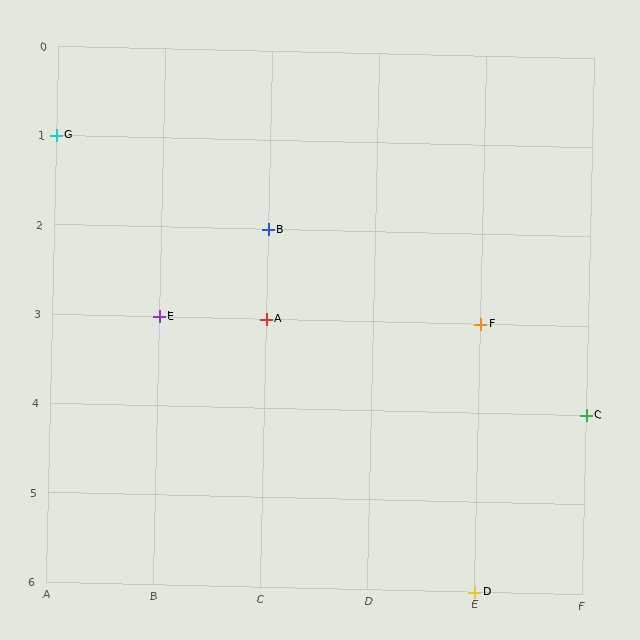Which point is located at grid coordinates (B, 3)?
Point E is at (B, 3).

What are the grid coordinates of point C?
Point C is at grid coordinates (F, 4).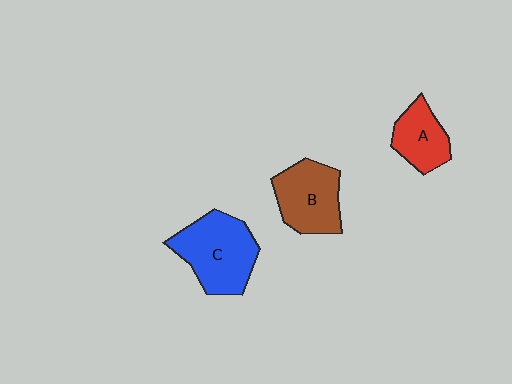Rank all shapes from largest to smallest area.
From largest to smallest: C (blue), B (brown), A (red).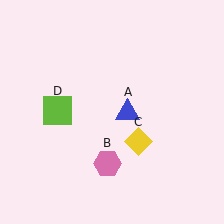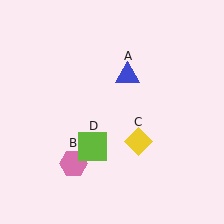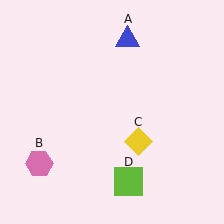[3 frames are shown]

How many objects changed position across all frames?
3 objects changed position: blue triangle (object A), pink hexagon (object B), lime square (object D).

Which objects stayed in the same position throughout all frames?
Yellow diamond (object C) remained stationary.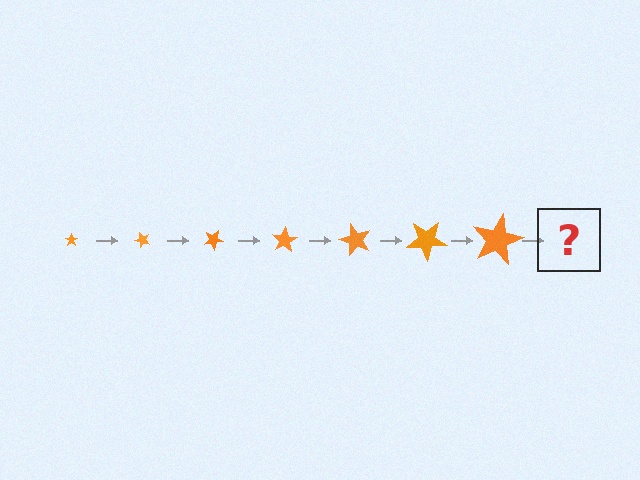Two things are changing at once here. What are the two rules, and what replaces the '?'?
The two rules are that the star grows larger each step and it rotates 50 degrees each step. The '?' should be a star, larger than the previous one and rotated 350 degrees from the start.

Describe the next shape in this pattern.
It should be a star, larger than the previous one and rotated 350 degrees from the start.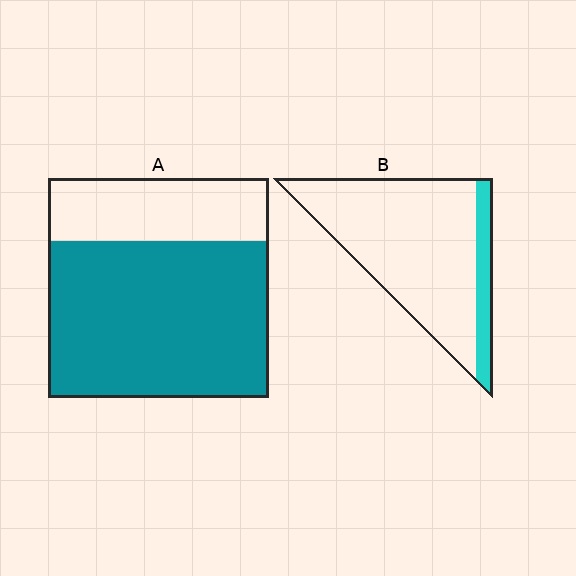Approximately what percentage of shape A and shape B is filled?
A is approximately 70% and B is approximately 15%.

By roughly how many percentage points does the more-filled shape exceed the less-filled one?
By roughly 55 percentage points (A over B).